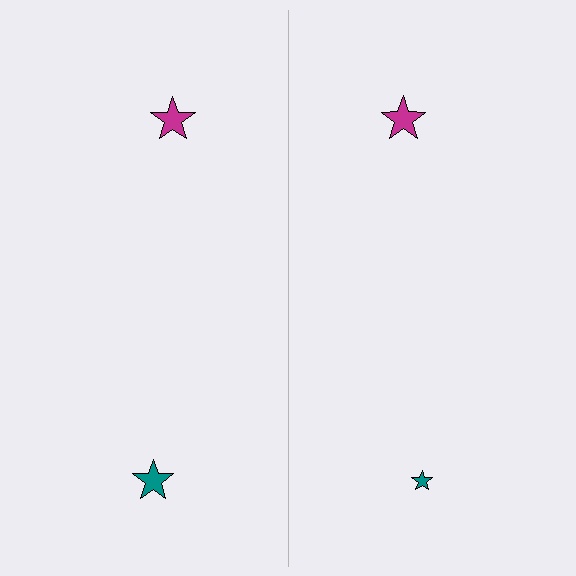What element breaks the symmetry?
The teal star on the right side has a different size than its mirror counterpart.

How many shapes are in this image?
There are 4 shapes in this image.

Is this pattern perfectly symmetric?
No, the pattern is not perfectly symmetric. The teal star on the right side has a different size than its mirror counterpart.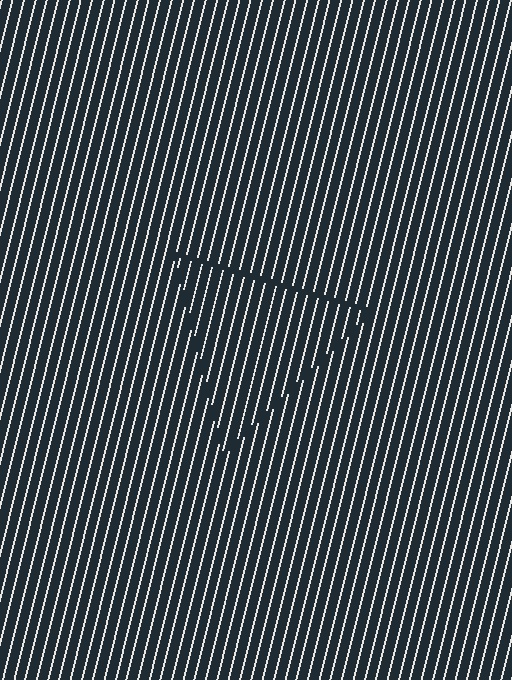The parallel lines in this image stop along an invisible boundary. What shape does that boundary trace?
An illusory triangle. The interior of the shape contains the same grating, shifted by half a period — the contour is defined by the phase discontinuity where line-ends from the inner and outer gratings abut.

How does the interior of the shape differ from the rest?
The interior of the shape contains the same grating, shifted by half a period — the contour is defined by the phase discontinuity where line-ends from the inner and outer gratings abut.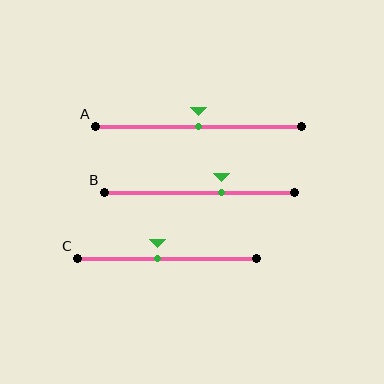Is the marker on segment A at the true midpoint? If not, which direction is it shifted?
Yes, the marker on segment A is at the true midpoint.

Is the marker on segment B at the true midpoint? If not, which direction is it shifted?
No, the marker on segment B is shifted to the right by about 12% of the segment length.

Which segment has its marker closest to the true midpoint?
Segment A has its marker closest to the true midpoint.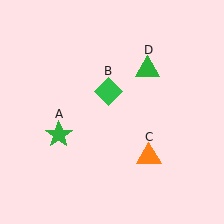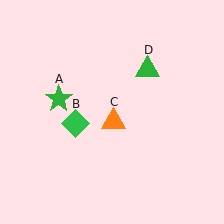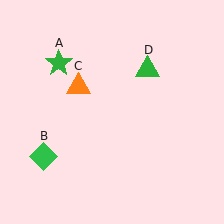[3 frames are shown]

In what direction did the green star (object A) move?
The green star (object A) moved up.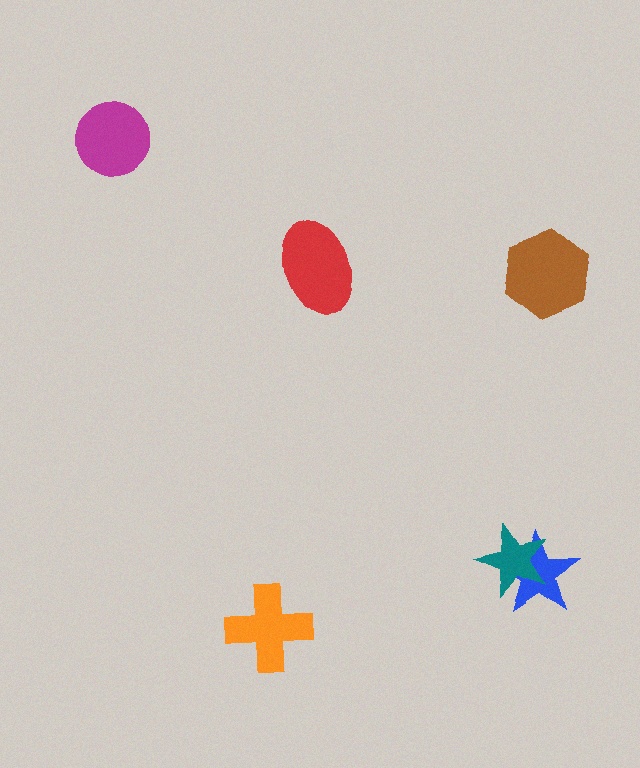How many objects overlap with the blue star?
1 object overlaps with the blue star.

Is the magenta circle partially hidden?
No, no other shape covers it.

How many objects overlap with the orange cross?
0 objects overlap with the orange cross.